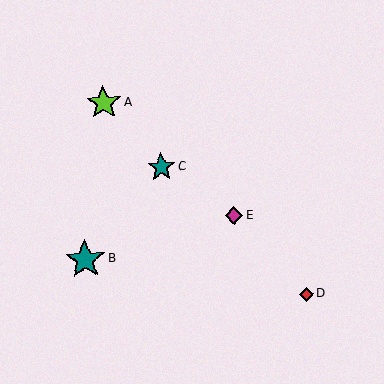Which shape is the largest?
The teal star (labeled B) is the largest.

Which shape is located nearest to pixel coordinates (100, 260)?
The teal star (labeled B) at (85, 259) is nearest to that location.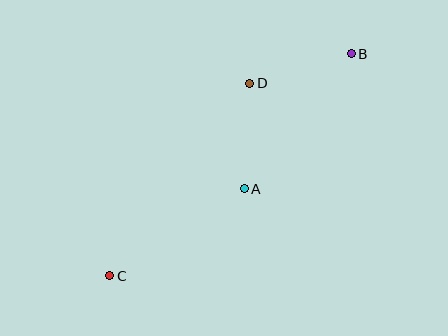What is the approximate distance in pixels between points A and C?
The distance between A and C is approximately 160 pixels.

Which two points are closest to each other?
Points A and D are closest to each other.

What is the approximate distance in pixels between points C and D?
The distance between C and D is approximately 238 pixels.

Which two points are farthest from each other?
Points B and C are farthest from each other.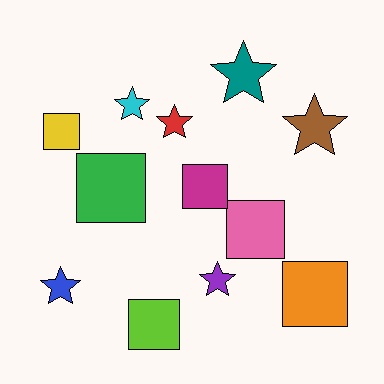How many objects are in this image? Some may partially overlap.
There are 12 objects.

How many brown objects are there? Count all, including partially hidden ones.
There is 1 brown object.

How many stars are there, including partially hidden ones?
There are 6 stars.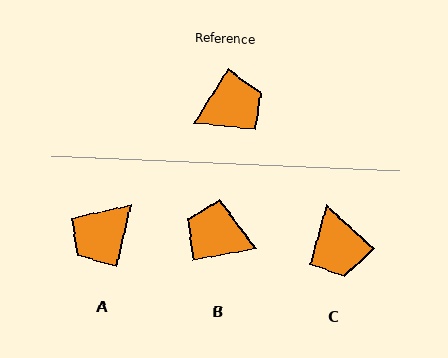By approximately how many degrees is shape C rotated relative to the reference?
Approximately 100 degrees clockwise.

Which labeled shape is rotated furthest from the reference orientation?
A, about 161 degrees away.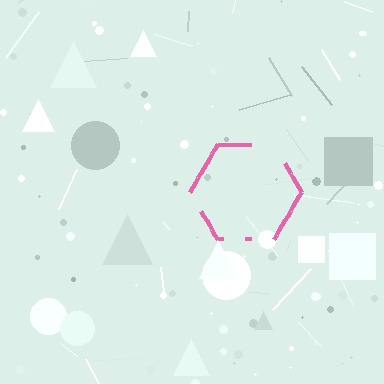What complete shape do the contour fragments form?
The contour fragments form a hexagon.